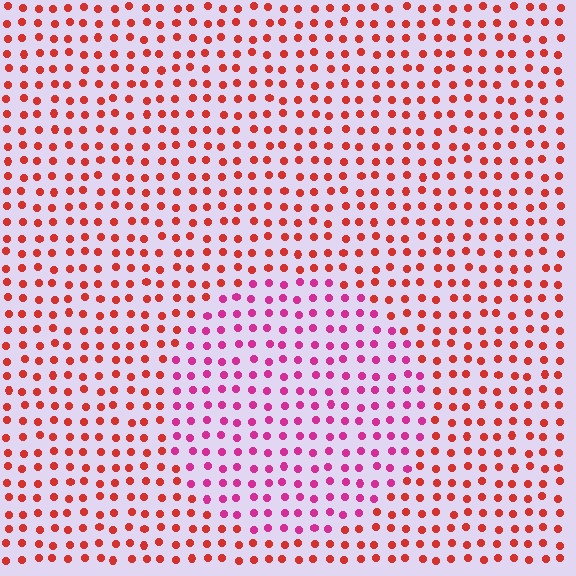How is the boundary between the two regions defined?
The boundary is defined purely by a slight shift in hue (about 40 degrees). Spacing, size, and orientation are identical on both sides.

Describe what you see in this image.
The image is filled with small red elements in a uniform arrangement. A circle-shaped region is visible where the elements are tinted to a slightly different hue, forming a subtle color boundary.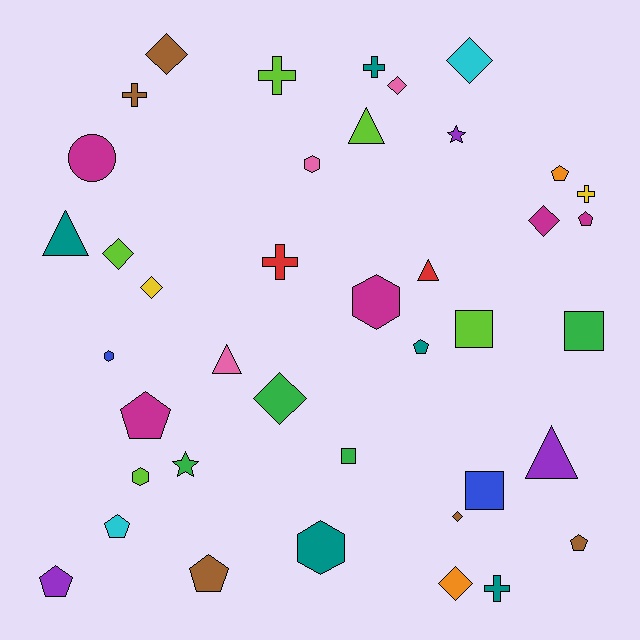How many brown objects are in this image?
There are 5 brown objects.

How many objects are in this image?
There are 40 objects.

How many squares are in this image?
There are 4 squares.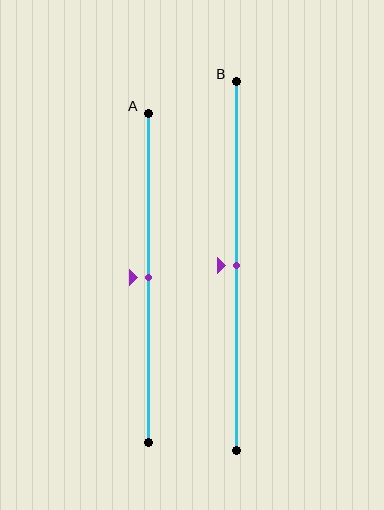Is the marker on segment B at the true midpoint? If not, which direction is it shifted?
Yes, the marker on segment B is at the true midpoint.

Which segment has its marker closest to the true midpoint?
Segment A has its marker closest to the true midpoint.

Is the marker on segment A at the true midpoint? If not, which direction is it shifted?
Yes, the marker on segment A is at the true midpoint.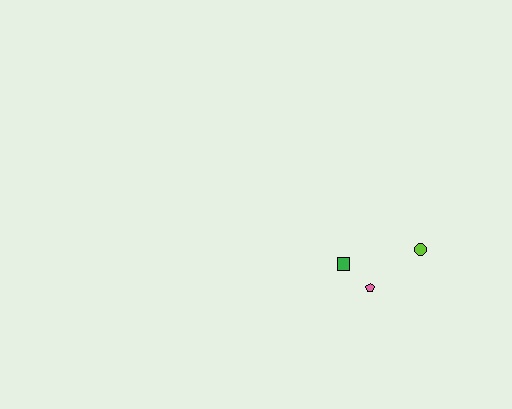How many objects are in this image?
There are 3 objects.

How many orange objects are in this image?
There are no orange objects.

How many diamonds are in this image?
There are no diamonds.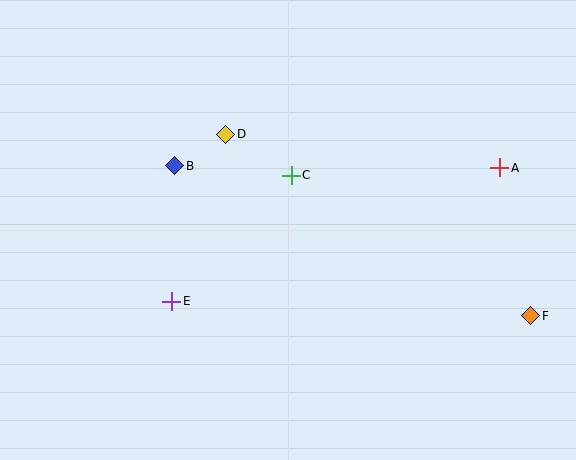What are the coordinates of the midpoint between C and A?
The midpoint between C and A is at (395, 172).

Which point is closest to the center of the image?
Point C at (291, 175) is closest to the center.